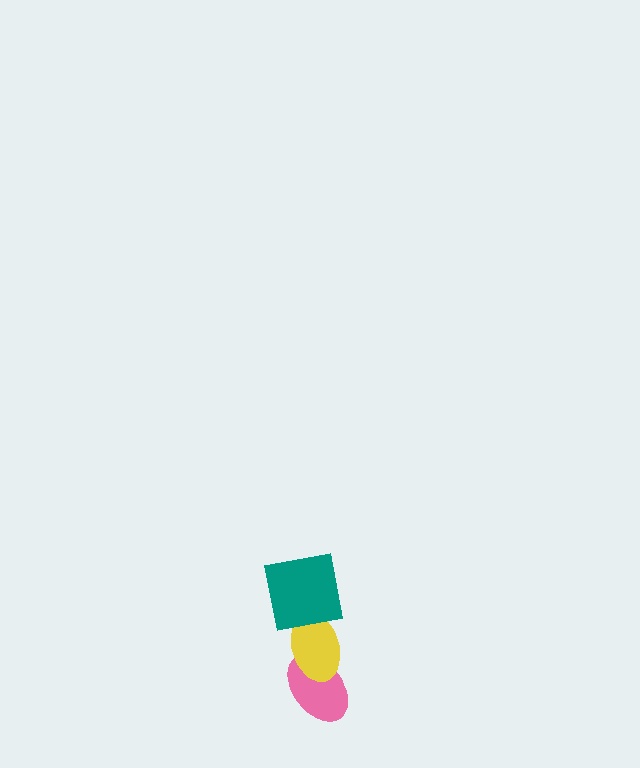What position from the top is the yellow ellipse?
The yellow ellipse is 2nd from the top.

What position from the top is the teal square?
The teal square is 1st from the top.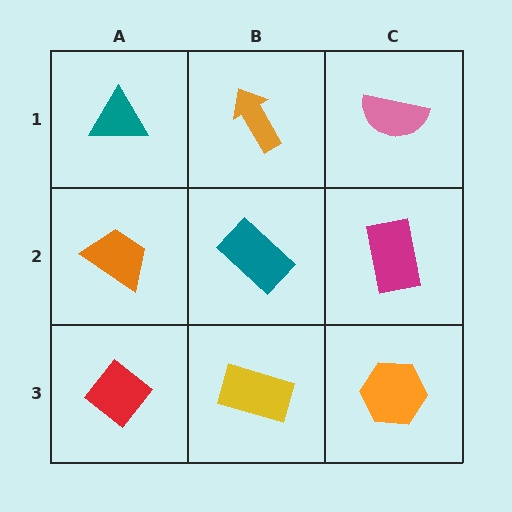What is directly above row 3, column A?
An orange trapezoid.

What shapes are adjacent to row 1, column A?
An orange trapezoid (row 2, column A), an orange arrow (row 1, column B).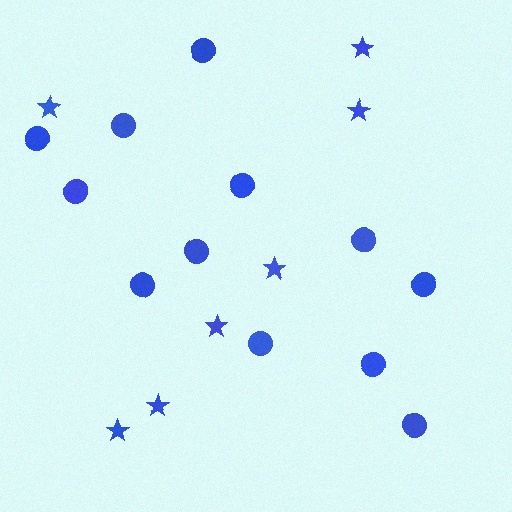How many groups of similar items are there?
There are 2 groups: one group of stars (7) and one group of circles (12).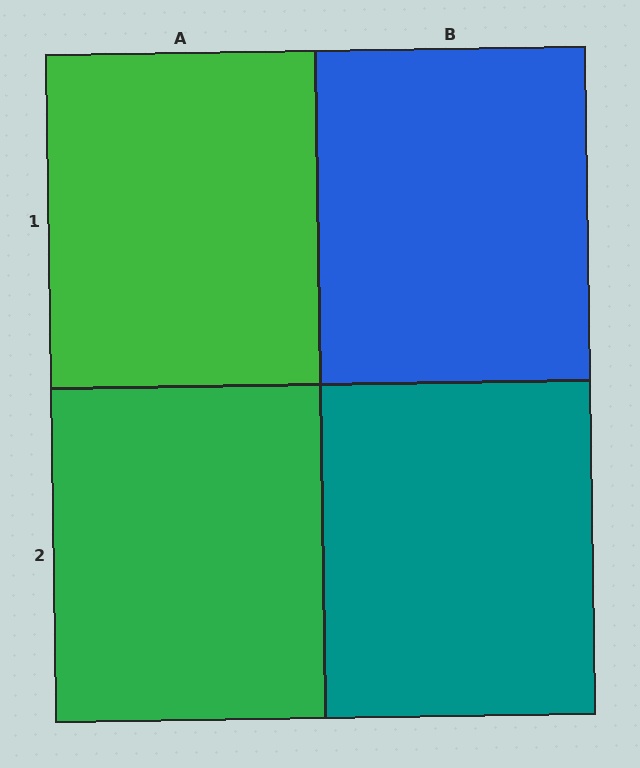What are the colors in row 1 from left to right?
Green, blue.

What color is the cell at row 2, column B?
Teal.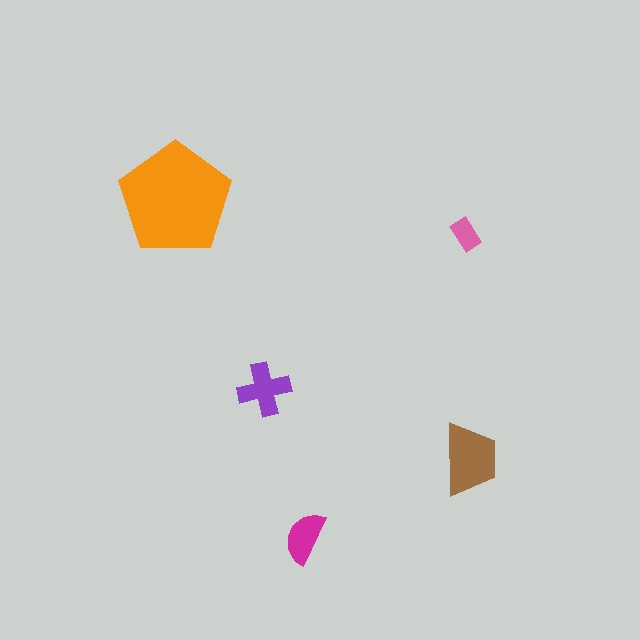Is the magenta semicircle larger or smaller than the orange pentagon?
Smaller.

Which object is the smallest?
The pink rectangle.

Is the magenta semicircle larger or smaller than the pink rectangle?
Larger.